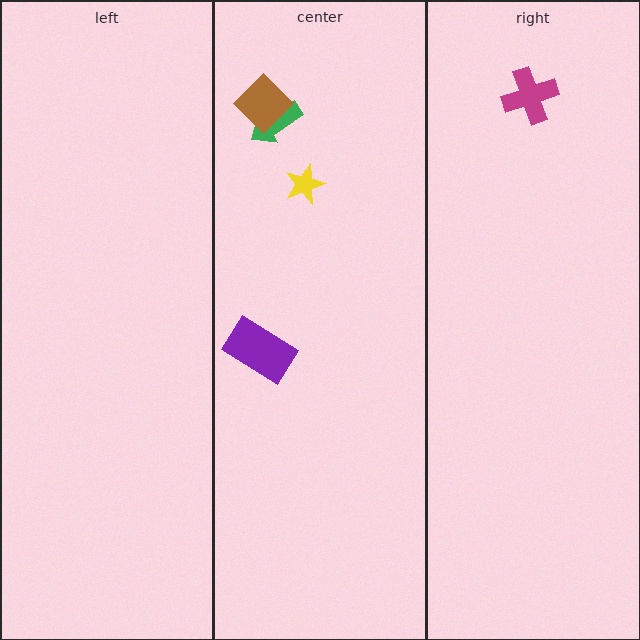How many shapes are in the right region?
1.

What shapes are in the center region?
The green arrow, the purple rectangle, the brown diamond, the yellow star.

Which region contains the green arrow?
The center region.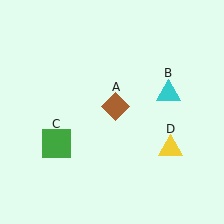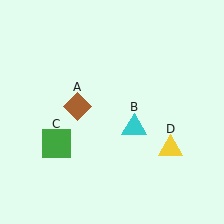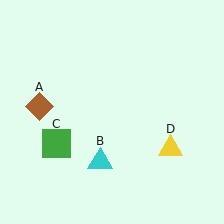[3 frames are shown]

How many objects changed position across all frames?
2 objects changed position: brown diamond (object A), cyan triangle (object B).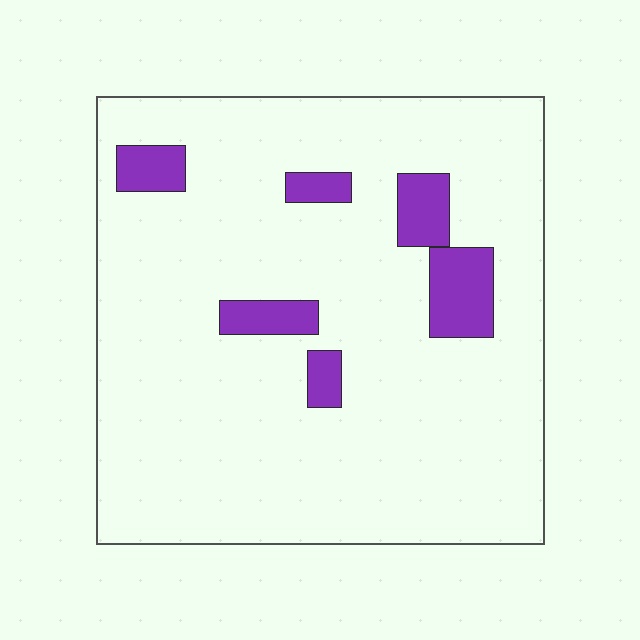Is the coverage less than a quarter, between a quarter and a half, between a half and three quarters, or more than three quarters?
Less than a quarter.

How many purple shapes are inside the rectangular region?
6.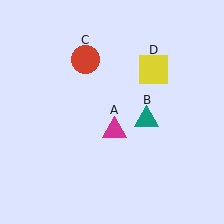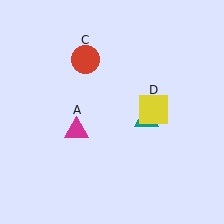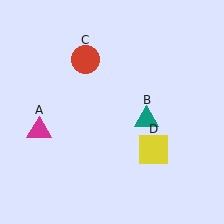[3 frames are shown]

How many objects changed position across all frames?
2 objects changed position: magenta triangle (object A), yellow square (object D).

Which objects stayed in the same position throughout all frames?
Teal triangle (object B) and red circle (object C) remained stationary.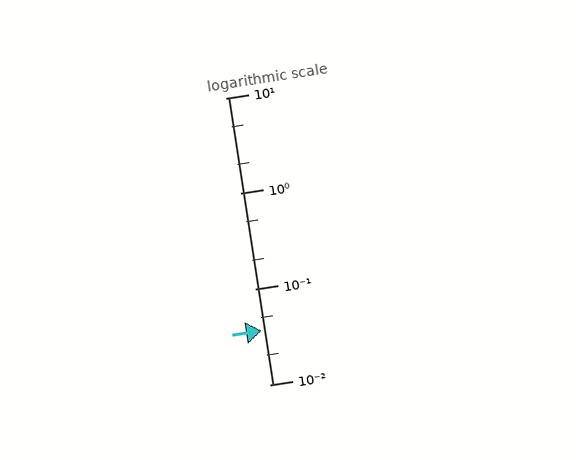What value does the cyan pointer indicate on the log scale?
The pointer indicates approximately 0.037.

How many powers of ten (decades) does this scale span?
The scale spans 3 decades, from 0.01 to 10.